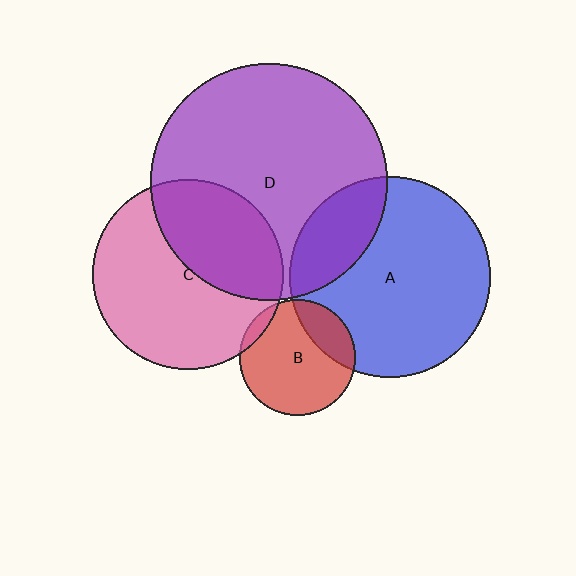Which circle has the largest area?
Circle D (purple).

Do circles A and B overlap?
Yes.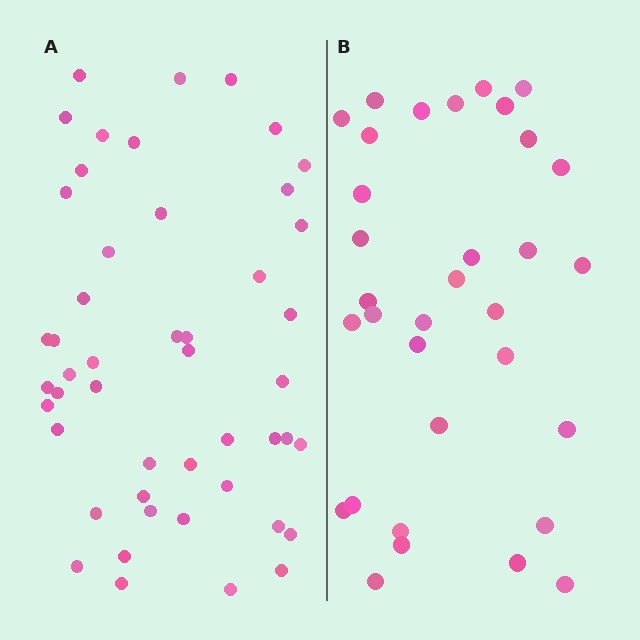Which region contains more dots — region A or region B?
Region A (the left region) has more dots.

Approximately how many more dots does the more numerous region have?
Region A has approximately 15 more dots than region B.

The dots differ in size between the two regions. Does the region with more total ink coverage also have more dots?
No. Region B has more total ink coverage because its dots are larger, but region A actually contains more individual dots. Total area can be misleading — the number of items is what matters here.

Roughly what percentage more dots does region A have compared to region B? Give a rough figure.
About 45% more.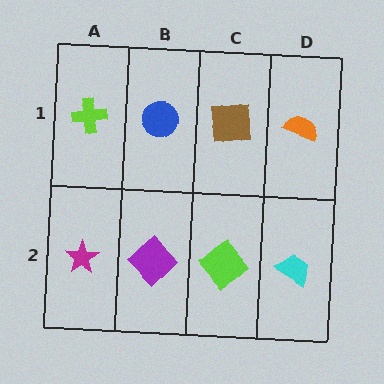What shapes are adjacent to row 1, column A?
A magenta star (row 2, column A), a blue circle (row 1, column B).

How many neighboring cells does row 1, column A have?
2.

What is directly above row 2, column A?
A lime cross.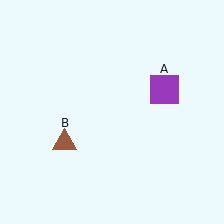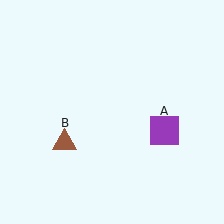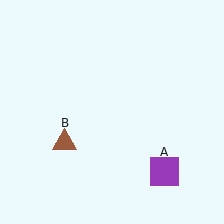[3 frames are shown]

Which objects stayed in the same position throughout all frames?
Brown triangle (object B) remained stationary.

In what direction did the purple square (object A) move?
The purple square (object A) moved down.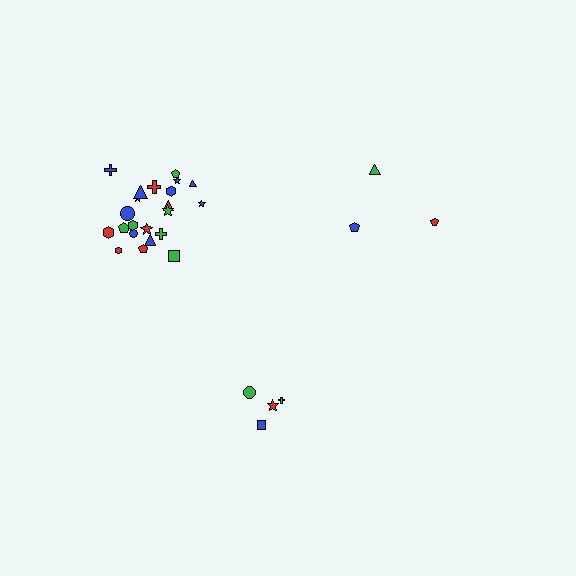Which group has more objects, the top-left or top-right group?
The top-left group.